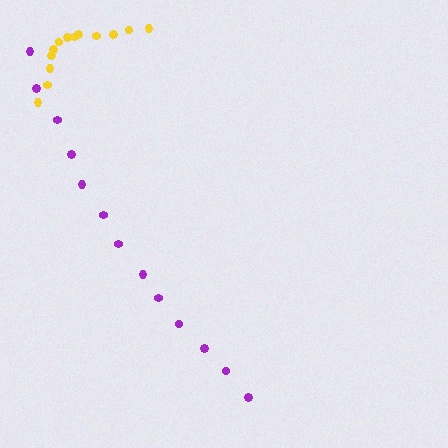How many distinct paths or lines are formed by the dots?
There are 2 distinct paths.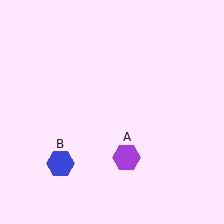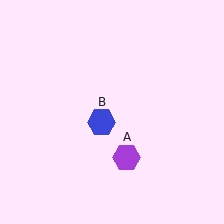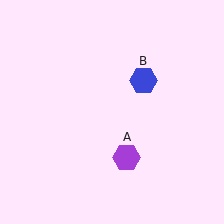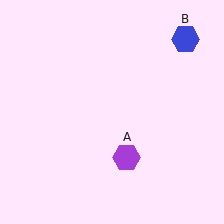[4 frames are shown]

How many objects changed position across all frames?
1 object changed position: blue hexagon (object B).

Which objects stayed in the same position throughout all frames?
Purple hexagon (object A) remained stationary.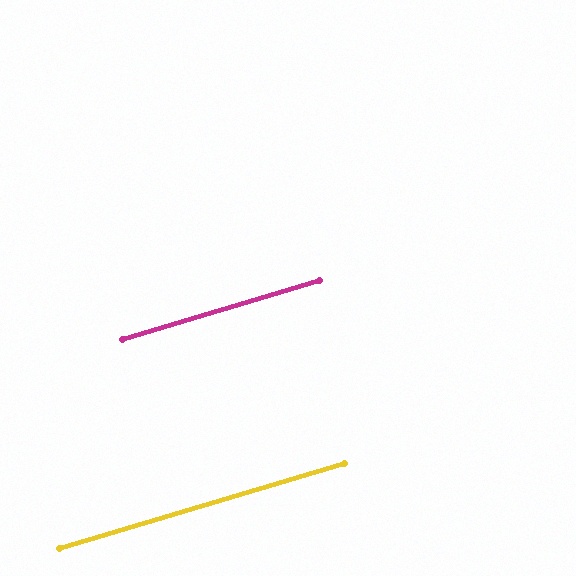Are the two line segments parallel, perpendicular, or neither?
Parallel — their directions differ by only 0.1°.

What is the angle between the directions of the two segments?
Approximately 0 degrees.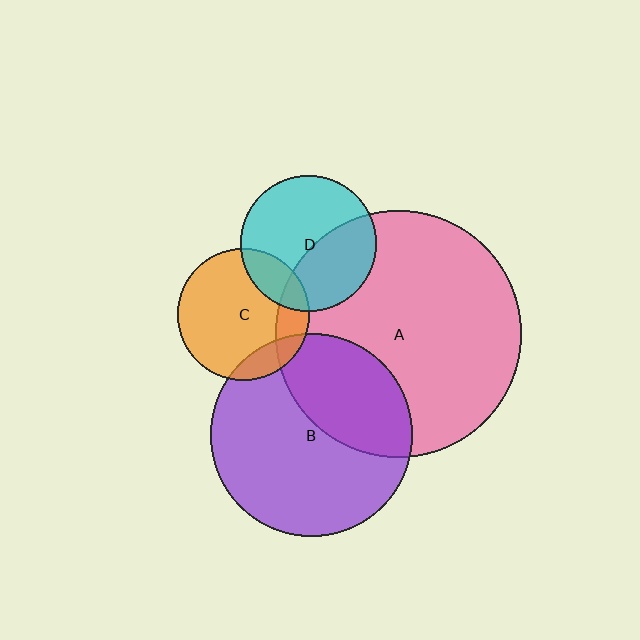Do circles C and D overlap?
Yes.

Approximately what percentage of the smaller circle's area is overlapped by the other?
Approximately 20%.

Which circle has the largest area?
Circle A (pink).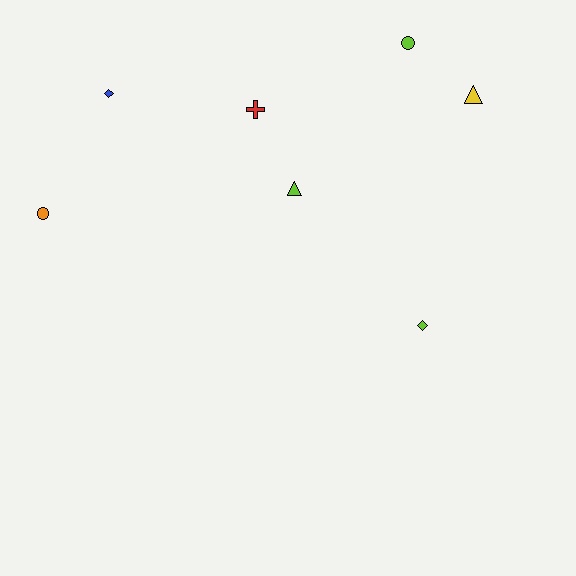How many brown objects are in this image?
There are no brown objects.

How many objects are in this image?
There are 7 objects.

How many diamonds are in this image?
There are 2 diamonds.